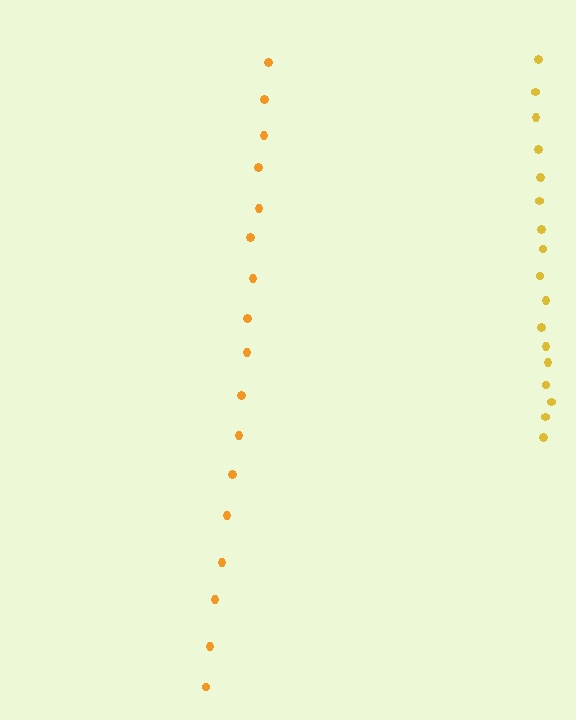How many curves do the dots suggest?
There are 2 distinct paths.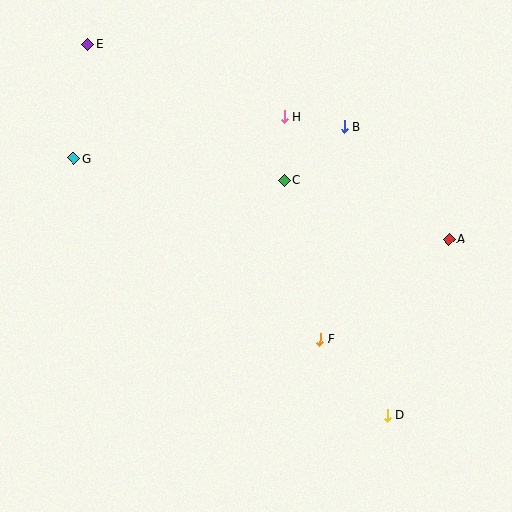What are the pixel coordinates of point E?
Point E is at (88, 44).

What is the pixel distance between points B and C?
The distance between B and C is 80 pixels.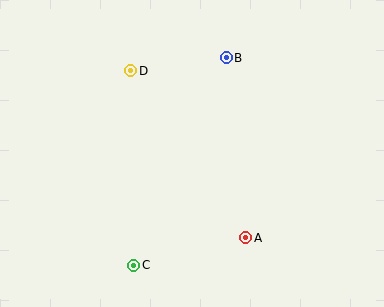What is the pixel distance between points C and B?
The distance between C and B is 227 pixels.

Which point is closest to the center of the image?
Point A at (246, 238) is closest to the center.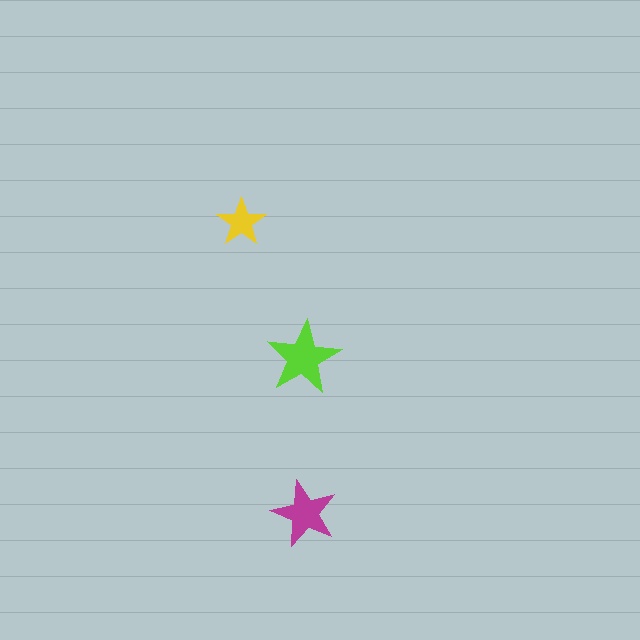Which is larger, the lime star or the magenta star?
The lime one.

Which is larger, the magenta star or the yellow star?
The magenta one.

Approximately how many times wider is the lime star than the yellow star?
About 1.5 times wider.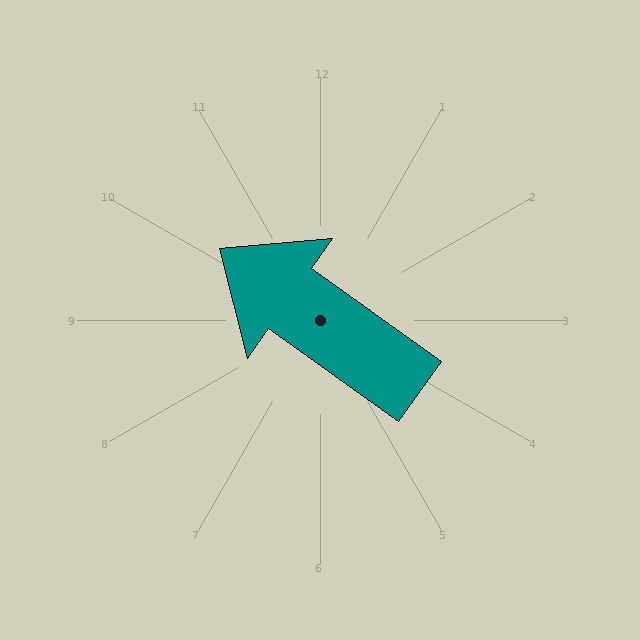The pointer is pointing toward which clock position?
Roughly 10 o'clock.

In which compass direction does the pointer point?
Northwest.